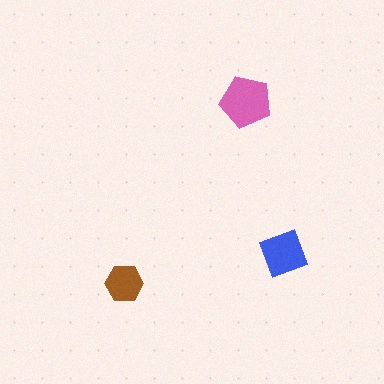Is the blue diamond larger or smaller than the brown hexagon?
Larger.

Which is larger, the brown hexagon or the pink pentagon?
The pink pentagon.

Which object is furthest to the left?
The brown hexagon is leftmost.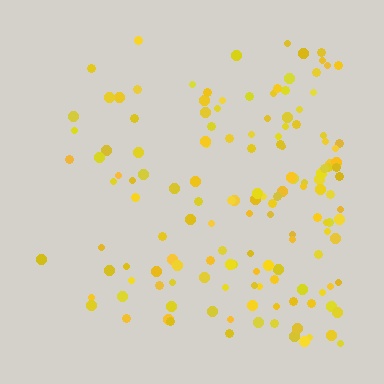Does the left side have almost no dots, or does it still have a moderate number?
Still a moderate number, just noticeably fewer than the right.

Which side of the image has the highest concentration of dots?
The right.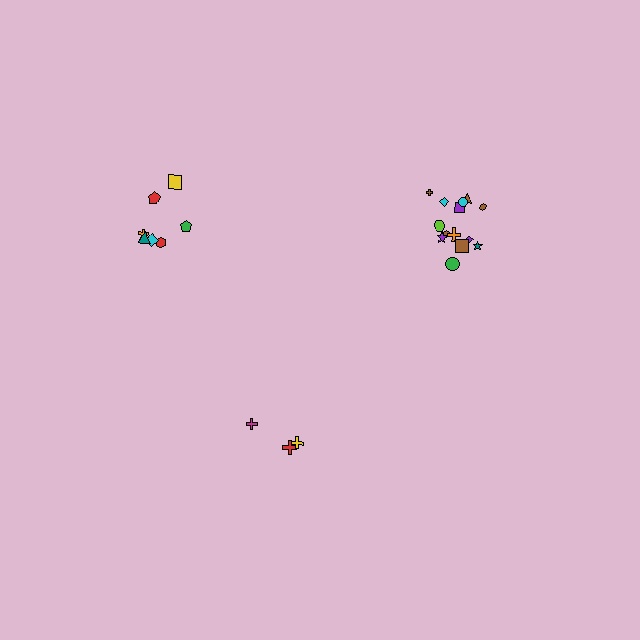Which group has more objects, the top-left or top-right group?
The top-right group.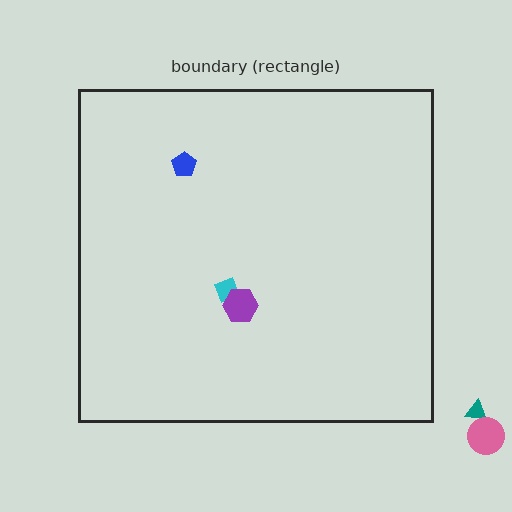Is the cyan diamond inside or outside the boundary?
Inside.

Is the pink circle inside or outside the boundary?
Outside.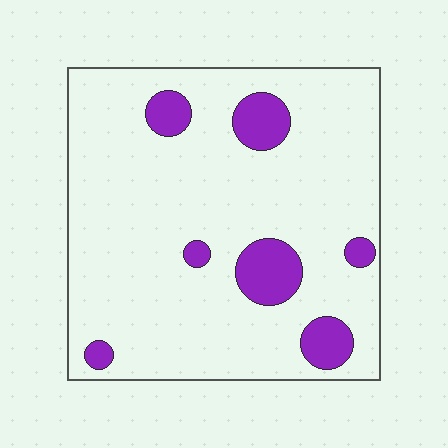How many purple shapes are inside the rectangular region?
7.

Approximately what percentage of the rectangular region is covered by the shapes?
Approximately 15%.